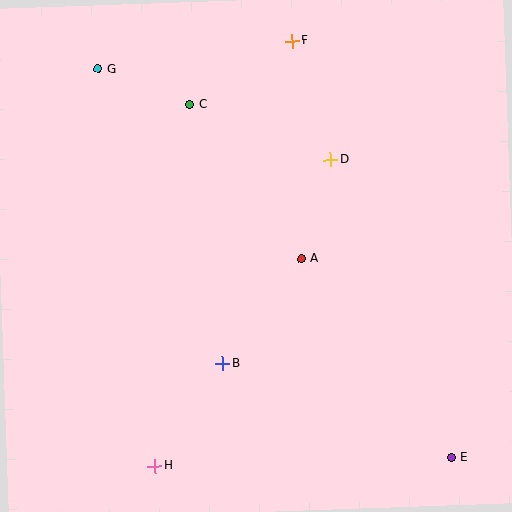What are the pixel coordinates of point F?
Point F is at (292, 41).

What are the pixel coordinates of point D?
Point D is at (330, 160).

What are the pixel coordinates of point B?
Point B is at (222, 364).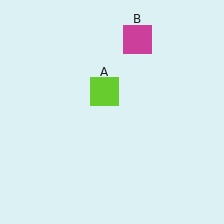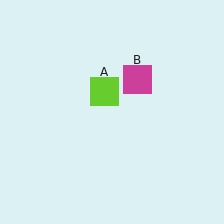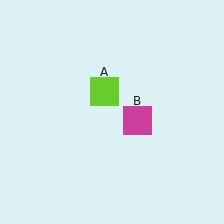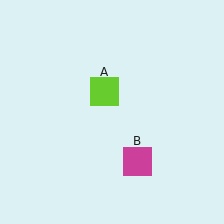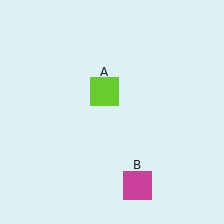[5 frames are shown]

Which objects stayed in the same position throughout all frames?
Lime square (object A) remained stationary.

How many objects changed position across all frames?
1 object changed position: magenta square (object B).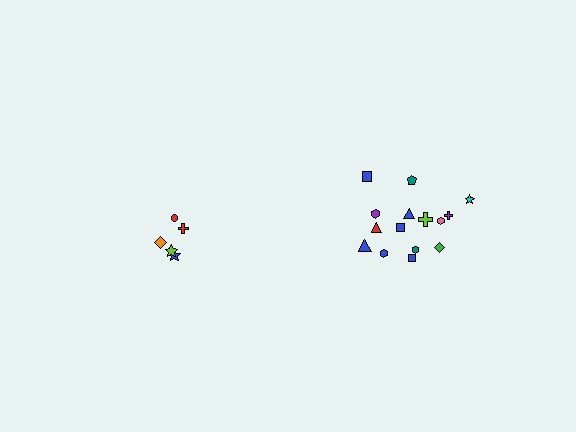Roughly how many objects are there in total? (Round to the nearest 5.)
Roughly 20 objects in total.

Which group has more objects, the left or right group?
The right group.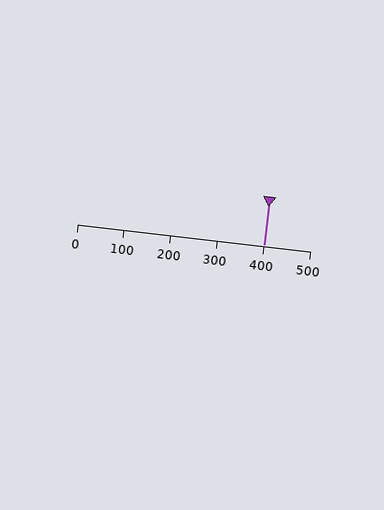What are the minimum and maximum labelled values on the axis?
The axis runs from 0 to 500.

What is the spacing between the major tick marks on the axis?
The major ticks are spaced 100 apart.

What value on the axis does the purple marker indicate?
The marker indicates approximately 400.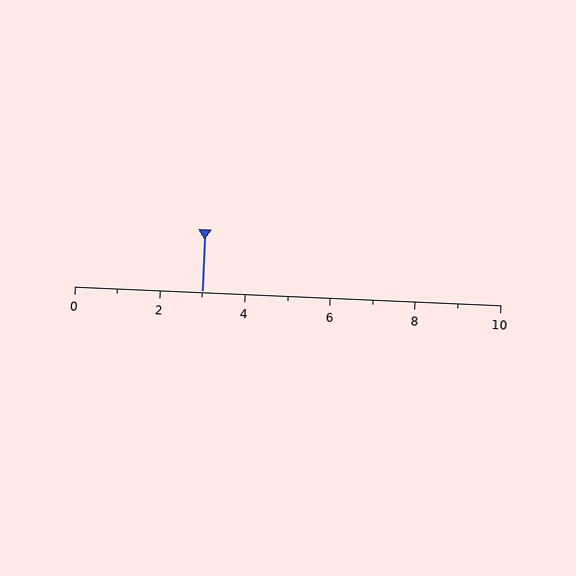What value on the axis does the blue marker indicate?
The marker indicates approximately 3.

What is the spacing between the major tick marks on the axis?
The major ticks are spaced 2 apart.